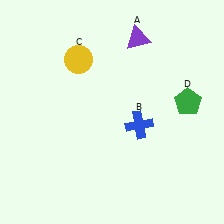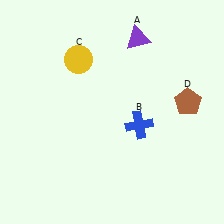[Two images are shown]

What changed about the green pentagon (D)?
In Image 1, D is green. In Image 2, it changed to brown.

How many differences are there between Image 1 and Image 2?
There is 1 difference between the two images.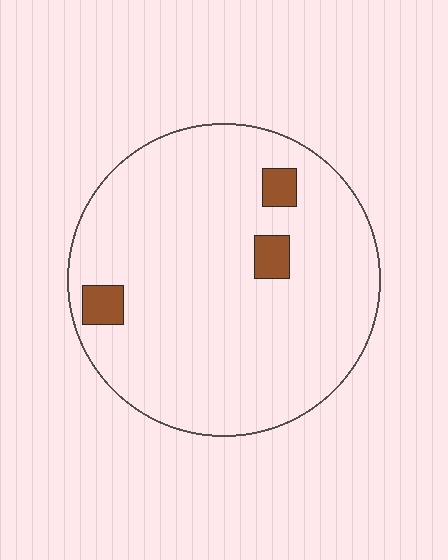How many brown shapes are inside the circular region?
3.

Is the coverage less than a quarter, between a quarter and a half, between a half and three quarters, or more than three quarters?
Less than a quarter.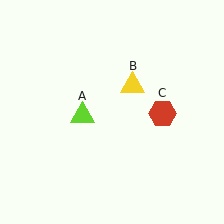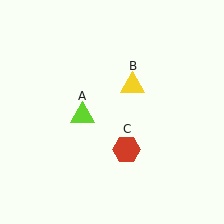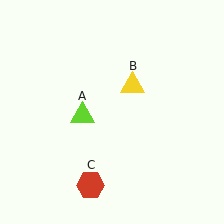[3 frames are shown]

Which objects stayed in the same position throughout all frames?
Lime triangle (object A) and yellow triangle (object B) remained stationary.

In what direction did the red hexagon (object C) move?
The red hexagon (object C) moved down and to the left.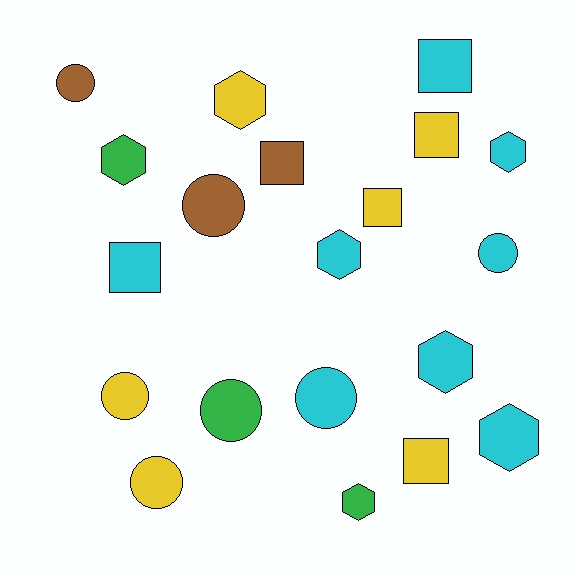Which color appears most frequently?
Cyan, with 8 objects.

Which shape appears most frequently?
Circle, with 7 objects.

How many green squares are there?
There are no green squares.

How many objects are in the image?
There are 20 objects.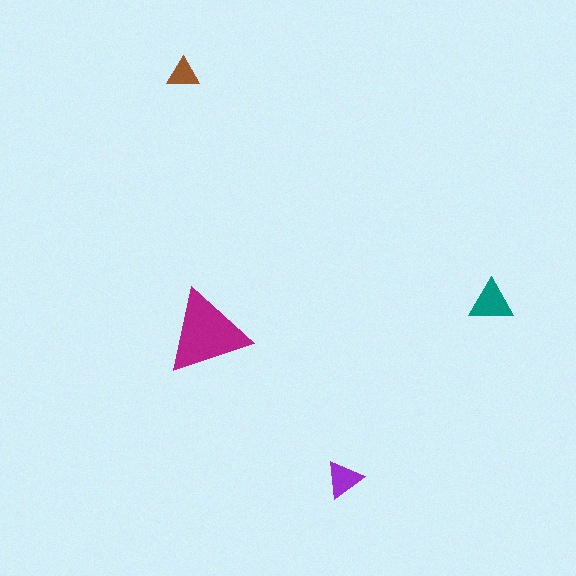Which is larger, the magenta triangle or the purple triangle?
The magenta one.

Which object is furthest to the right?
The teal triangle is rightmost.